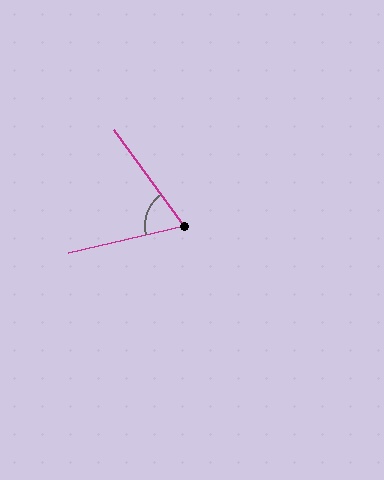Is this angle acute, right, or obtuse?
It is acute.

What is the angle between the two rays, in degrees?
Approximately 67 degrees.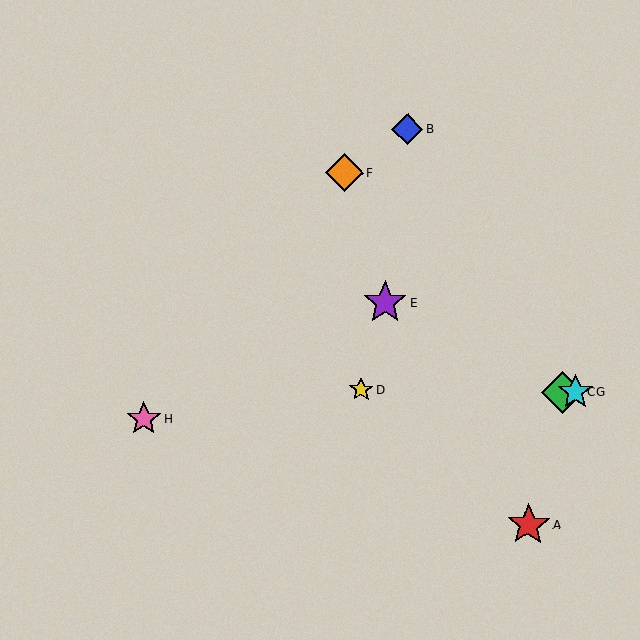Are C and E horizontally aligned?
No, C is at y≈392 and E is at y≈302.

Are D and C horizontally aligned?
Yes, both are at y≈390.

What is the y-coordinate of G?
Object G is at y≈392.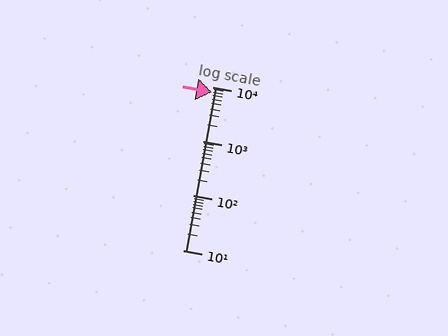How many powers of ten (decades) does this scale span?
The scale spans 3 decades, from 10 to 10000.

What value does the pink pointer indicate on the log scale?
The pointer indicates approximately 7900.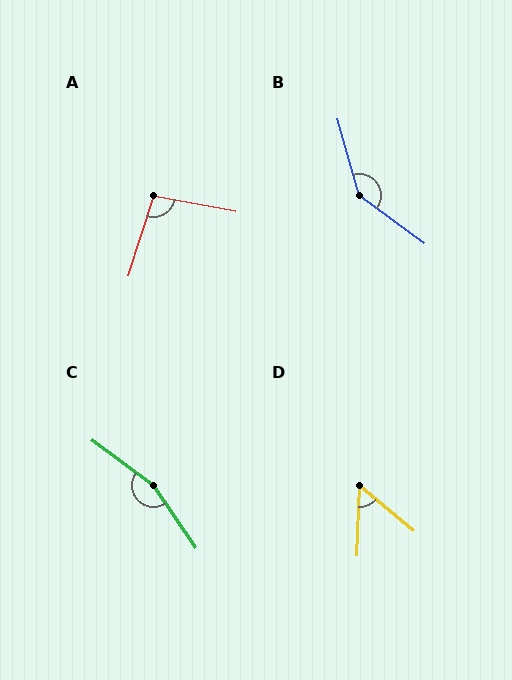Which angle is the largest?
C, at approximately 161 degrees.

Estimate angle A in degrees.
Approximately 98 degrees.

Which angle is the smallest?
D, at approximately 52 degrees.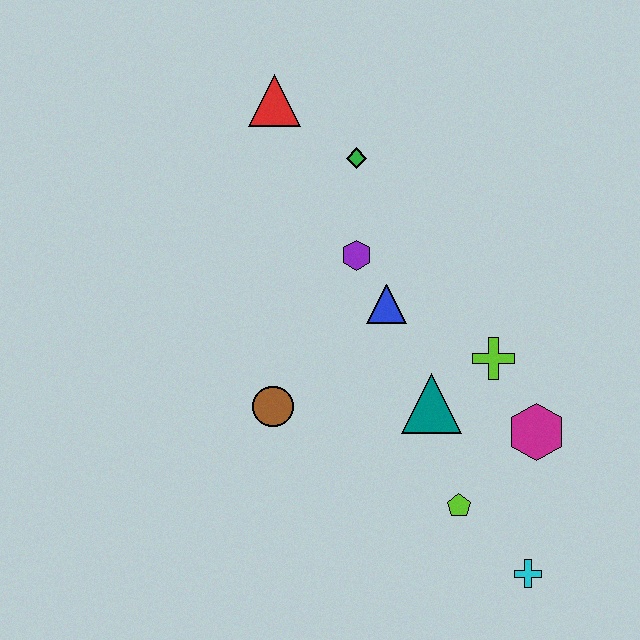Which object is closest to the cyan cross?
The lime pentagon is closest to the cyan cross.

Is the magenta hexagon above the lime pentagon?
Yes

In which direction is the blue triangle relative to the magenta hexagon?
The blue triangle is to the left of the magenta hexagon.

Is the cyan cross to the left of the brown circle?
No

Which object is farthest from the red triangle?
The cyan cross is farthest from the red triangle.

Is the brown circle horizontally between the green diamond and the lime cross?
No